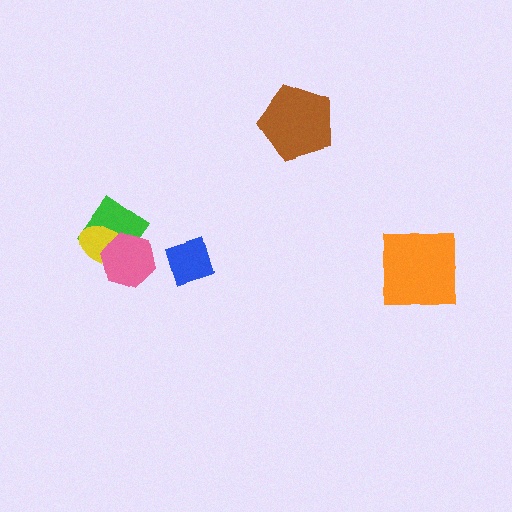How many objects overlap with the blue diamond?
0 objects overlap with the blue diamond.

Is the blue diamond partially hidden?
No, no other shape covers it.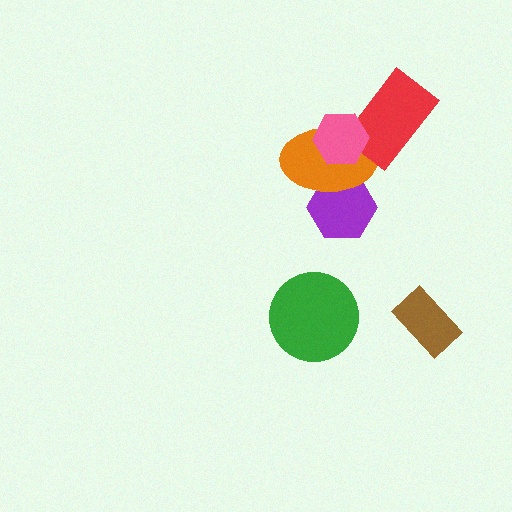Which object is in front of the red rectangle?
The pink hexagon is in front of the red rectangle.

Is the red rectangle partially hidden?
Yes, it is partially covered by another shape.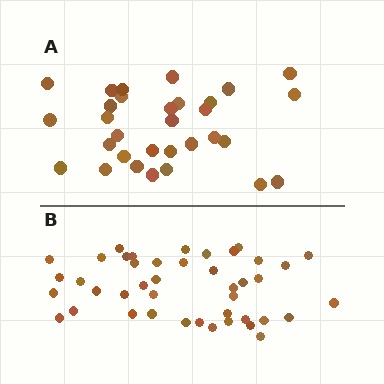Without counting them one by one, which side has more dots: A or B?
Region B (the bottom region) has more dots.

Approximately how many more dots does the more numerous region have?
Region B has roughly 12 or so more dots than region A.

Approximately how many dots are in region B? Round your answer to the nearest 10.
About 40 dots. (The exact count is 43, which rounds to 40.)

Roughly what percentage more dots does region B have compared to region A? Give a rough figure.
About 40% more.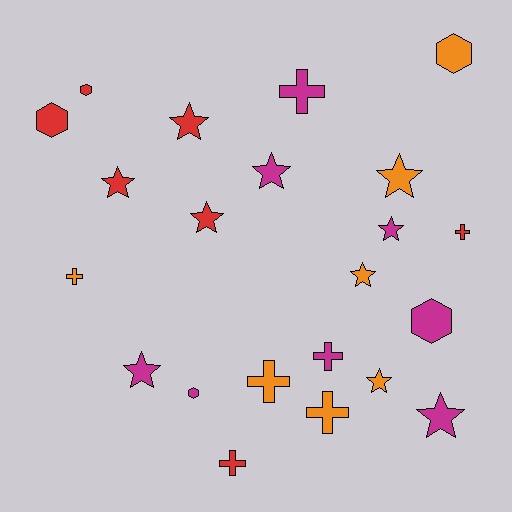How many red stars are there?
There are 3 red stars.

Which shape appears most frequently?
Star, with 10 objects.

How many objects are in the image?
There are 22 objects.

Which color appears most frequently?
Magenta, with 8 objects.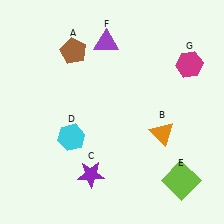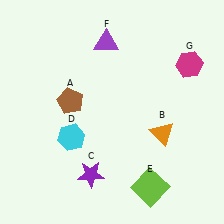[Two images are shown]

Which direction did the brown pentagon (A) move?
The brown pentagon (A) moved down.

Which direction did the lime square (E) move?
The lime square (E) moved left.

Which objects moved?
The objects that moved are: the brown pentagon (A), the lime square (E).